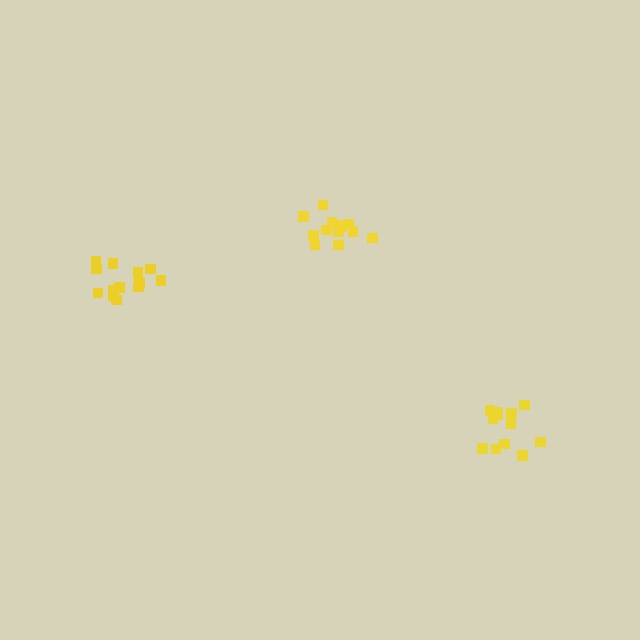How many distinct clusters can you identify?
There are 3 distinct clusters.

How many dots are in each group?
Group 1: 13 dots, Group 2: 13 dots, Group 3: 12 dots (38 total).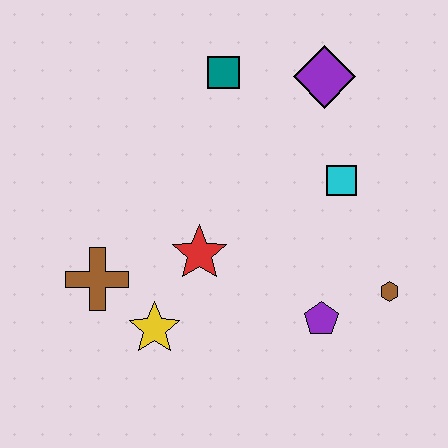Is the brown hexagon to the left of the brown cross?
No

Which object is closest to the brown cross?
The yellow star is closest to the brown cross.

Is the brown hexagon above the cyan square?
No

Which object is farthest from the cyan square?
The brown cross is farthest from the cyan square.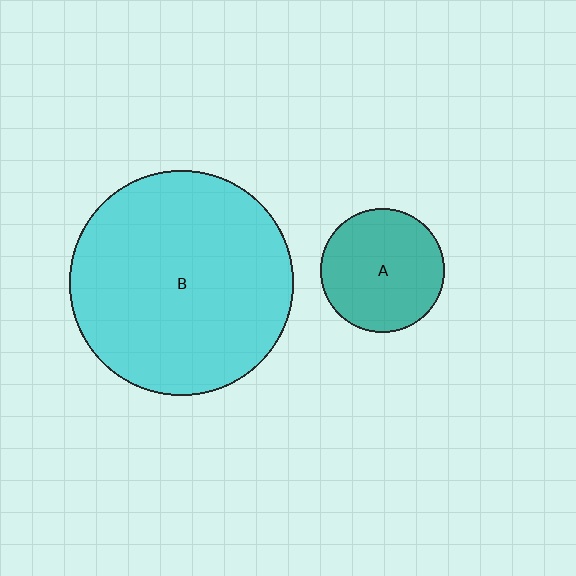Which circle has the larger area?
Circle B (cyan).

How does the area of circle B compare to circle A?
Approximately 3.3 times.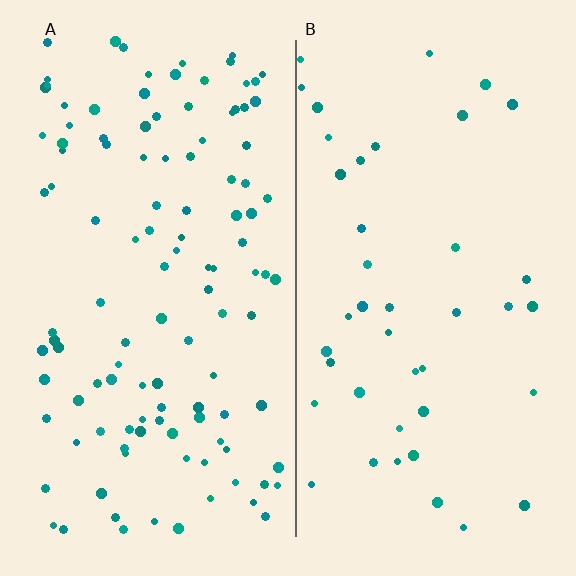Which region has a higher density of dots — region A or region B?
A (the left).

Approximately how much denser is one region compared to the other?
Approximately 2.7× — region A over region B.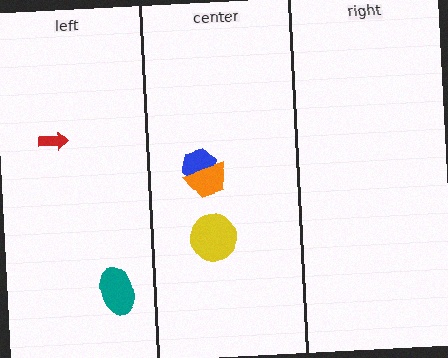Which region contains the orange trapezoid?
The center region.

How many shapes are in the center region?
3.